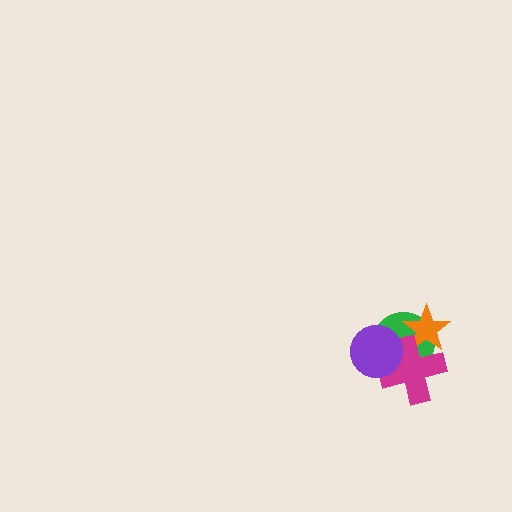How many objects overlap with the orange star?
2 objects overlap with the orange star.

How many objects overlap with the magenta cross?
3 objects overlap with the magenta cross.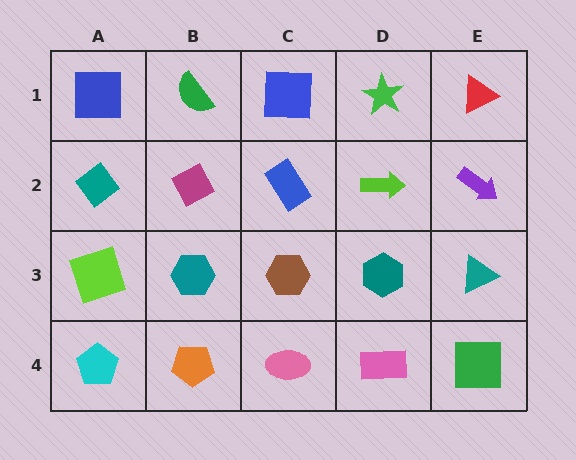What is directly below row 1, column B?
A magenta diamond.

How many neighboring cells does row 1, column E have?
2.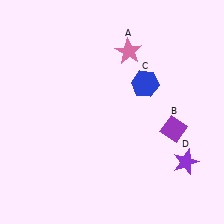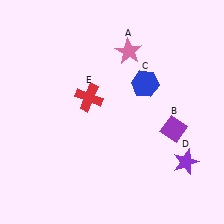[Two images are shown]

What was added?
A red cross (E) was added in Image 2.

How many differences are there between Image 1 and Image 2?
There is 1 difference between the two images.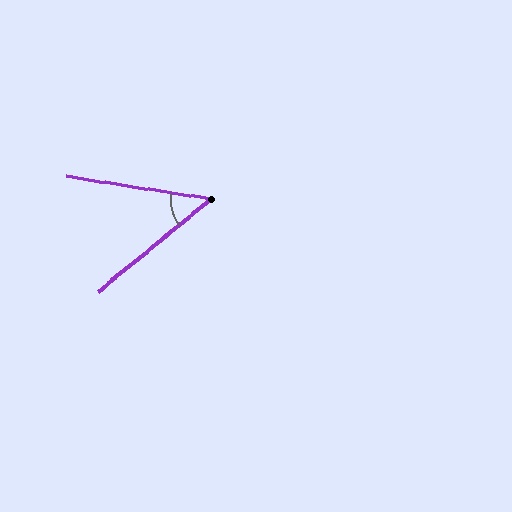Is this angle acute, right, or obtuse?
It is acute.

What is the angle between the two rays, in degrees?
Approximately 48 degrees.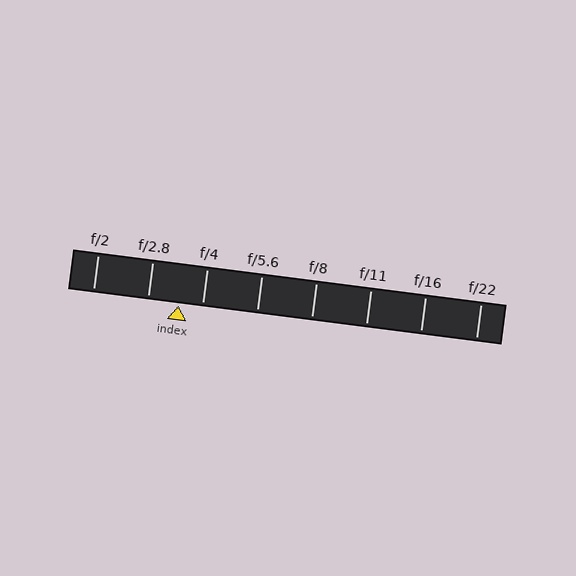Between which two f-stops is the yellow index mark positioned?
The index mark is between f/2.8 and f/4.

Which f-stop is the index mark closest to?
The index mark is closest to f/4.